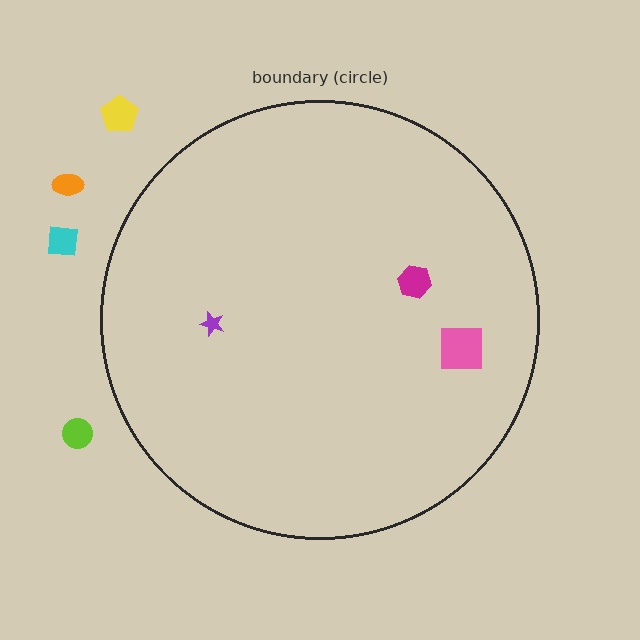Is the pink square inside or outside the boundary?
Inside.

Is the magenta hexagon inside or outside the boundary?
Inside.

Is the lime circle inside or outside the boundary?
Outside.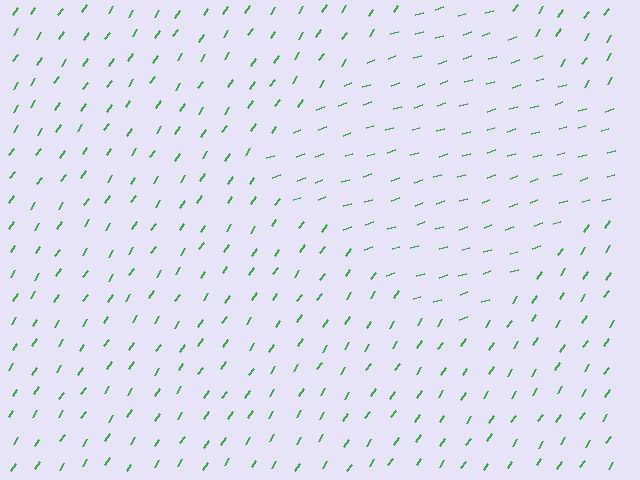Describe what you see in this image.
The image is filled with small green line segments. A diamond region in the image has lines oriented differently from the surrounding lines, creating a visible texture boundary.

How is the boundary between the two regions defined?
The boundary is defined purely by a change in line orientation (approximately 38 degrees difference). All lines are the same color and thickness.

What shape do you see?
I see a diamond.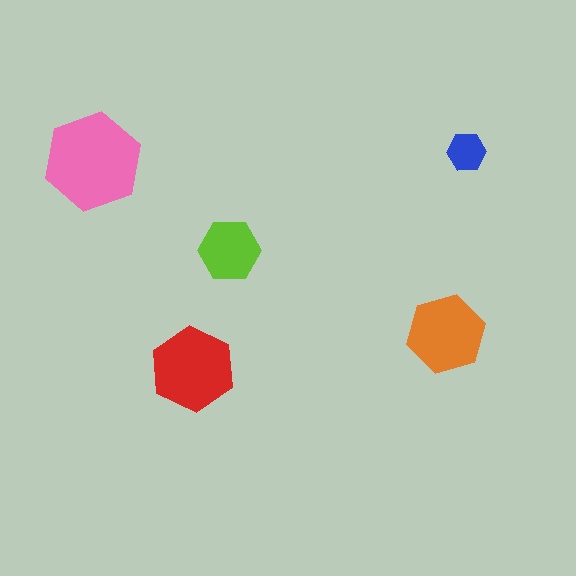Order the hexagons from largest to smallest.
the pink one, the red one, the orange one, the lime one, the blue one.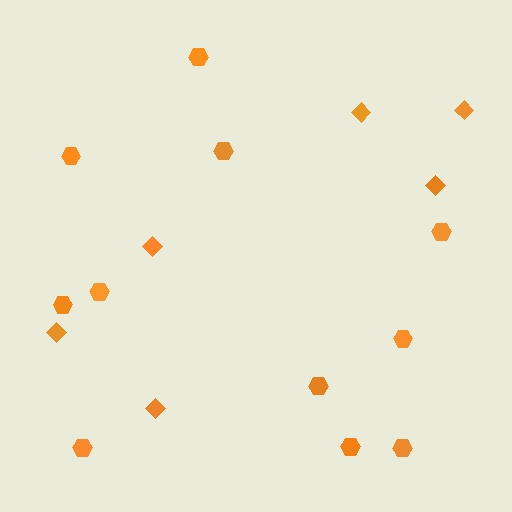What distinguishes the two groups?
There are 2 groups: one group of diamonds (6) and one group of hexagons (11).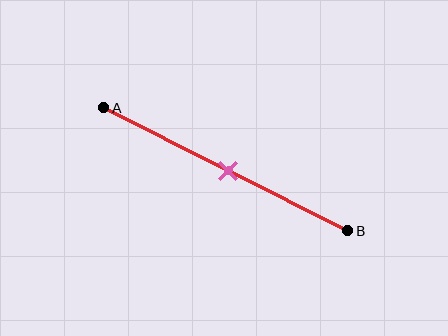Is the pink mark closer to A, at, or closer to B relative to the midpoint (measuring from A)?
The pink mark is approximately at the midpoint of segment AB.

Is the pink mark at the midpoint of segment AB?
Yes, the mark is approximately at the midpoint.